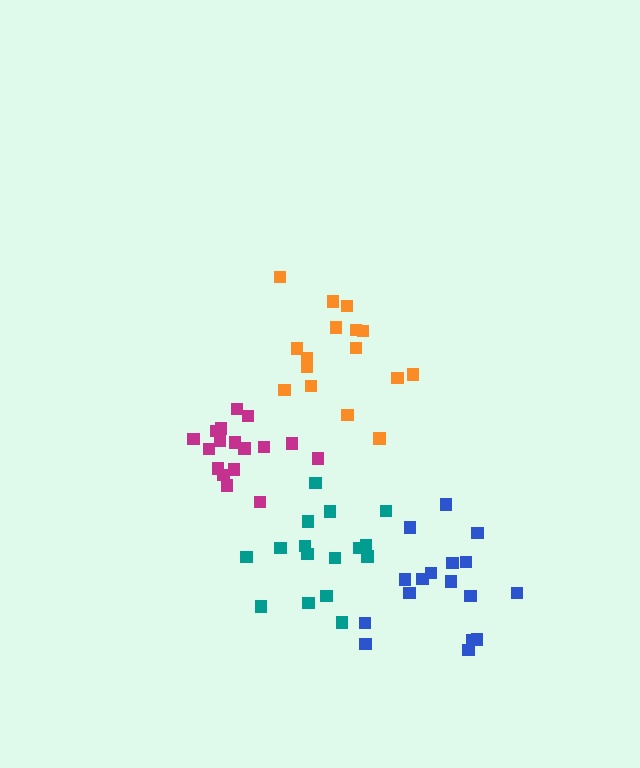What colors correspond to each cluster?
The clusters are colored: magenta, teal, orange, blue.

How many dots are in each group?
Group 1: 17 dots, Group 2: 16 dots, Group 3: 16 dots, Group 4: 17 dots (66 total).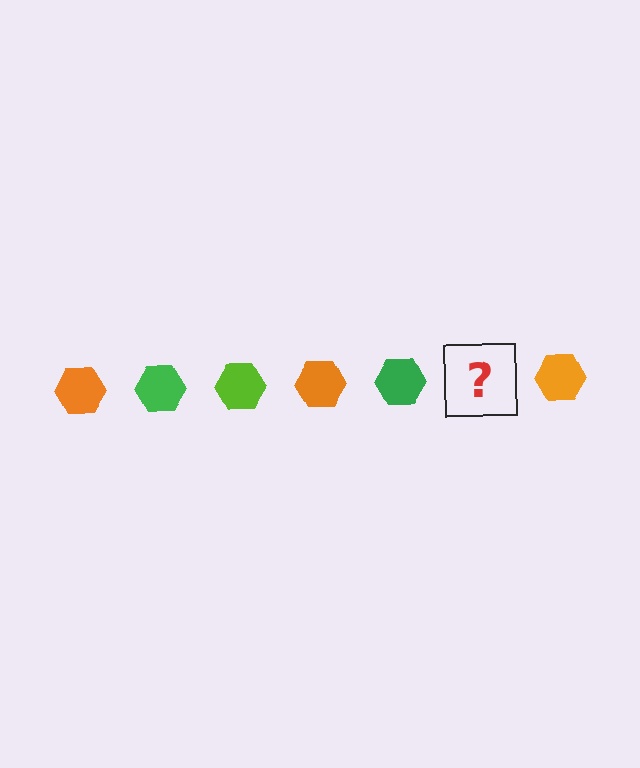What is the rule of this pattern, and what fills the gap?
The rule is that the pattern cycles through orange, green, lime hexagons. The gap should be filled with a lime hexagon.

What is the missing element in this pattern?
The missing element is a lime hexagon.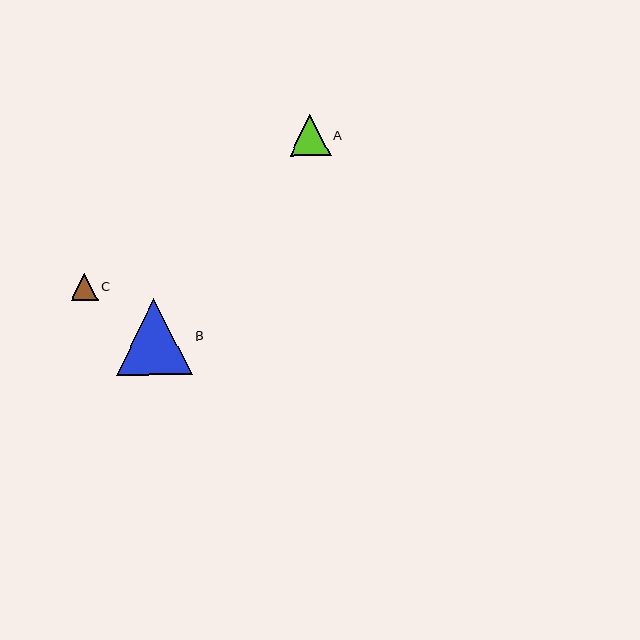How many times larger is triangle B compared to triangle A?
Triangle B is approximately 1.8 times the size of triangle A.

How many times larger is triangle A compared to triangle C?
Triangle A is approximately 1.5 times the size of triangle C.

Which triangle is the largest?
Triangle B is the largest with a size of approximately 76 pixels.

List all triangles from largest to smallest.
From largest to smallest: B, A, C.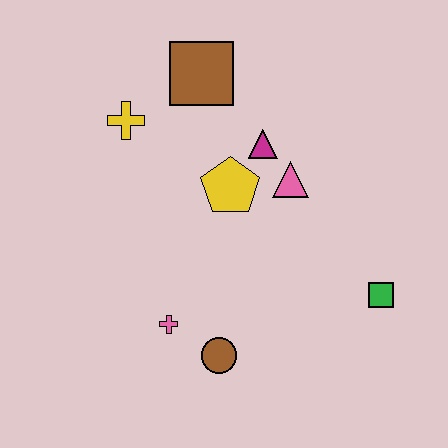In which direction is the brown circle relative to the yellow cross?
The brown circle is below the yellow cross.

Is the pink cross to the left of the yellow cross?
No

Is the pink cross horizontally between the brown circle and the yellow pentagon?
No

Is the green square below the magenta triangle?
Yes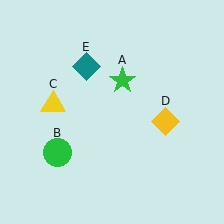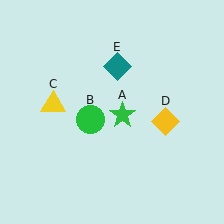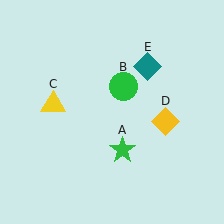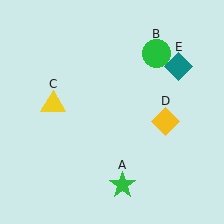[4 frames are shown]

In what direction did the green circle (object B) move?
The green circle (object B) moved up and to the right.